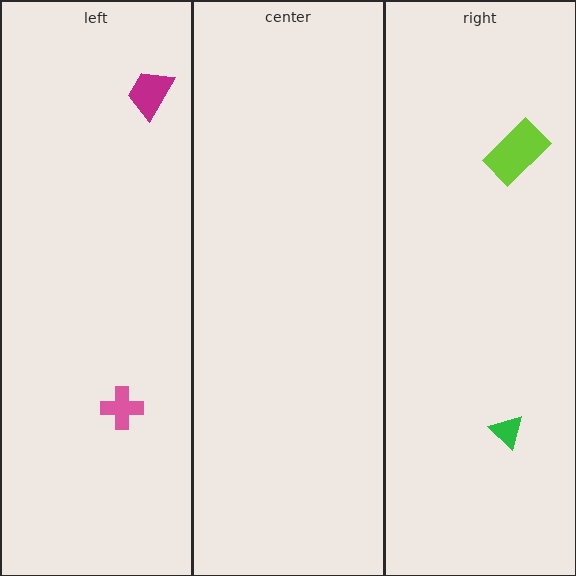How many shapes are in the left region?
2.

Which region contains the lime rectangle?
The right region.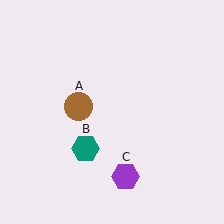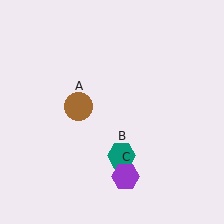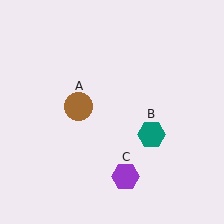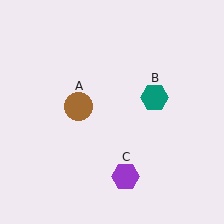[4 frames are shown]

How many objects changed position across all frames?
1 object changed position: teal hexagon (object B).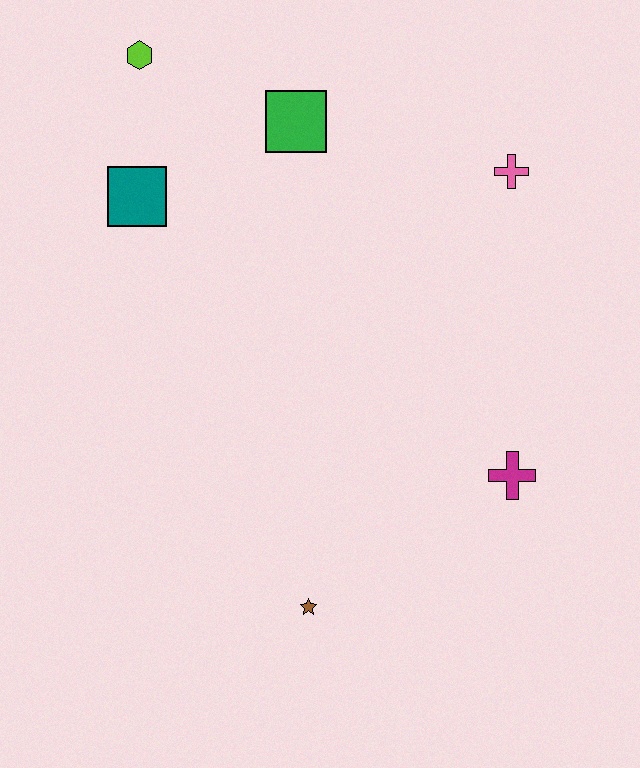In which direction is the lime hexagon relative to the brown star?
The lime hexagon is above the brown star.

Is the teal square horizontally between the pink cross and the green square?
No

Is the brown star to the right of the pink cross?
No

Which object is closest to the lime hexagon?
The teal square is closest to the lime hexagon.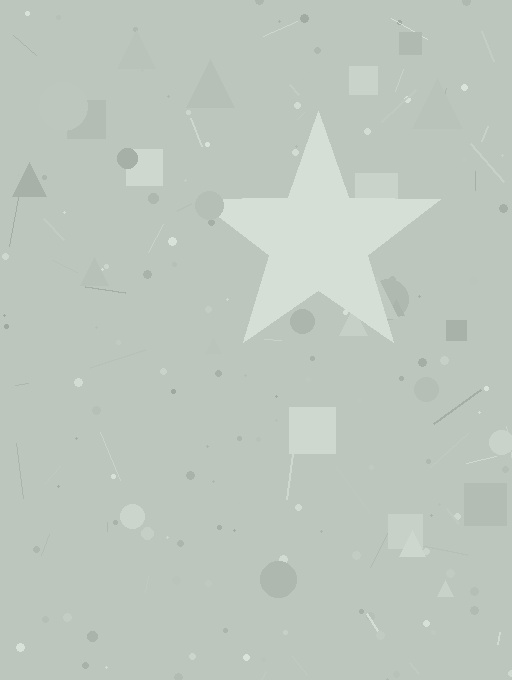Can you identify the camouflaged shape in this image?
The camouflaged shape is a star.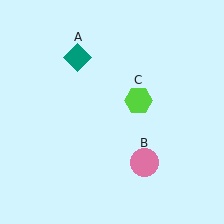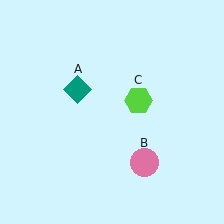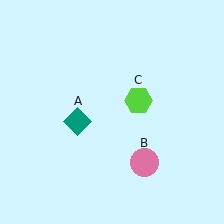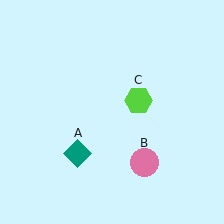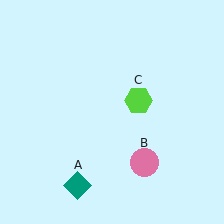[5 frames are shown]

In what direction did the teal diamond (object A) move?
The teal diamond (object A) moved down.